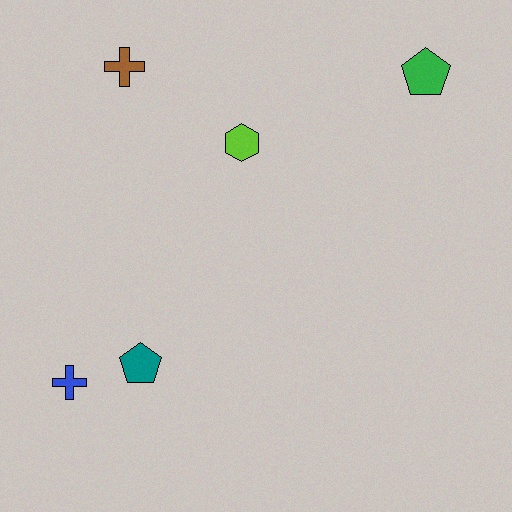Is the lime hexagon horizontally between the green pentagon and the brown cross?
Yes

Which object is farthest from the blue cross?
The green pentagon is farthest from the blue cross.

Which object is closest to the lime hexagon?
The brown cross is closest to the lime hexagon.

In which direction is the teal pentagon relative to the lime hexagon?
The teal pentagon is below the lime hexagon.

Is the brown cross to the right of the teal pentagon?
No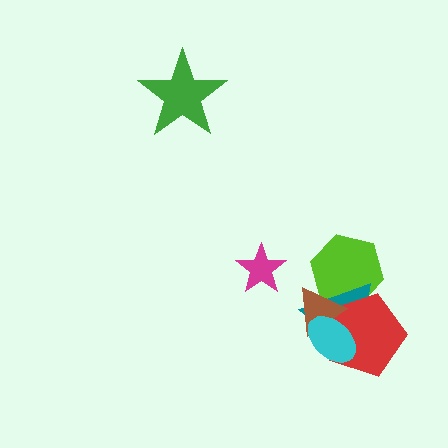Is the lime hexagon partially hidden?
Yes, it is partially covered by another shape.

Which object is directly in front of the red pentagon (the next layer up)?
The brown triangle is directly in front of the red pentagon.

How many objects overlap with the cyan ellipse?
3 objects overlap with the cyan ellipse.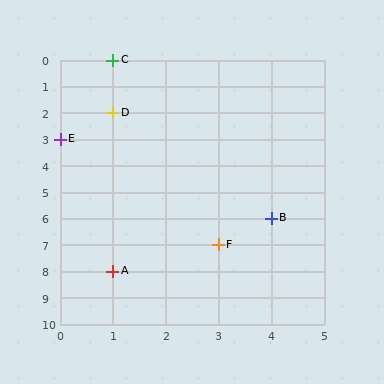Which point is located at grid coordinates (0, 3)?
Point E is at (0, 3).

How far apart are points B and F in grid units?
Points B and F are 1 column and 1 row apart (about 1.4 grid units diagonally).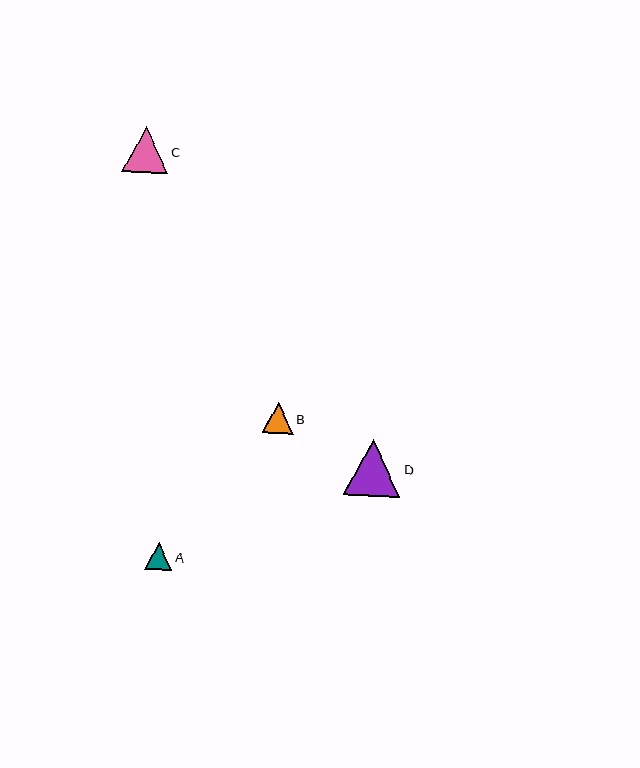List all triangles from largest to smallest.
From largest to smallest: D, C, B, A.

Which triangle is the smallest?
Triangle A is the smallest with a size of approximately 27 pixels.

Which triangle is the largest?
Triangle D is the largest with a size of approximately 57 pixels.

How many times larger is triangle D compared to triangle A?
Triangle D is approximately 2.1 times the size of triangle A.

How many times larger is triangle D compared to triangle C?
Triangle D is approximately 1.2 times the size of triangle C.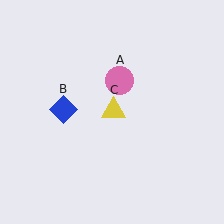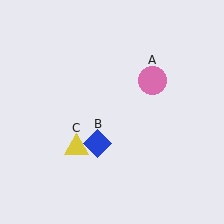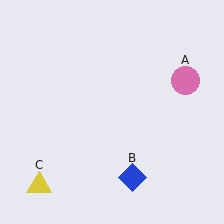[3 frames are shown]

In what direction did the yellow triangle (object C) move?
The yellow triangle (object C) moved down and to the left.